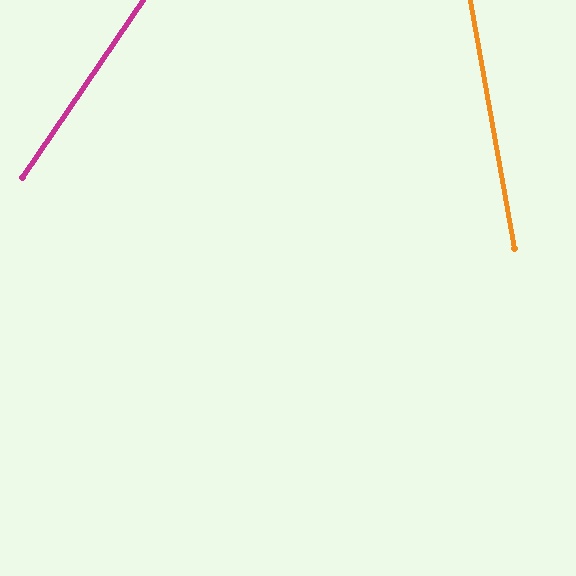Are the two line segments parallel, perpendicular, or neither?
Neither parallel nor perpendicular — they differ by about 44°.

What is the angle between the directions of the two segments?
Approximately 44 degrees.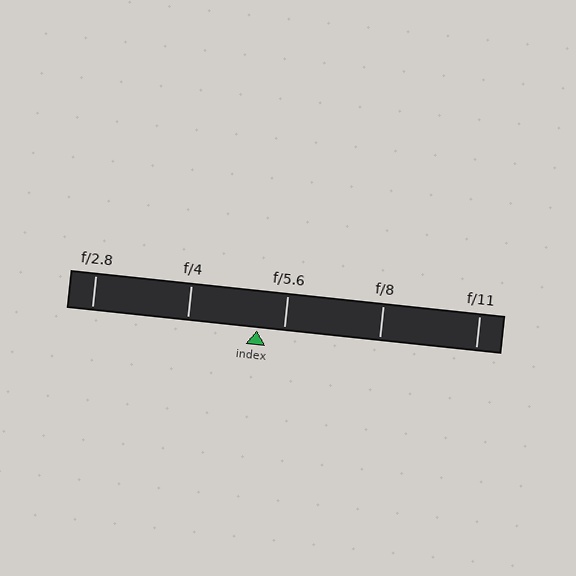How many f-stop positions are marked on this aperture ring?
There are 5 f-stop positions marked.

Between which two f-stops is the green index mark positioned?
The index mark is between f/4 and f/5.6.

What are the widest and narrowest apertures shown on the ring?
The widest aperture shown is f/2.8 and the narrowest is f/11.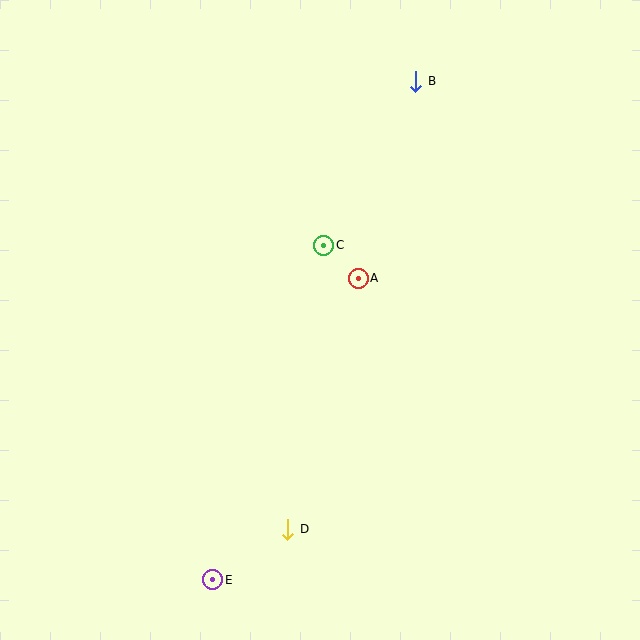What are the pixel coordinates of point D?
Point D is at (288, 529).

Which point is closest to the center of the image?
Point A at (358, 278) is closest to the center.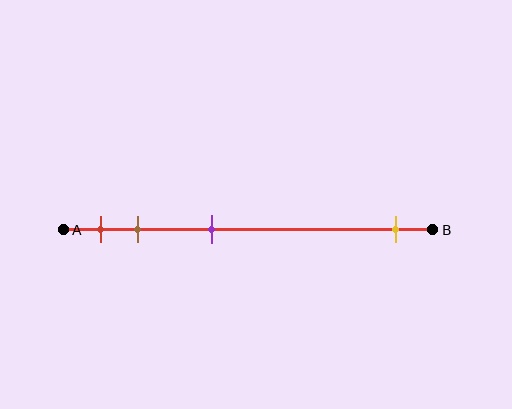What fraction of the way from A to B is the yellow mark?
The yellow mark is approximately 90% (0.9) of the way from A to B.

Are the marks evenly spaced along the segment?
No, the marks are not evenly spaced.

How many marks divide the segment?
There are 4 marks dividing the segment.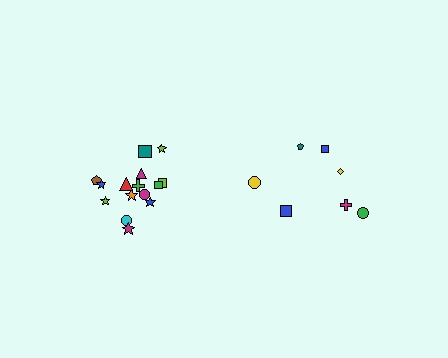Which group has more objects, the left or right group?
The left group.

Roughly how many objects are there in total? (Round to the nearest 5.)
Roughly 20 objects in total.